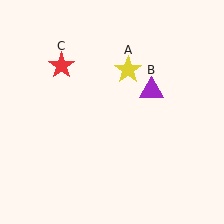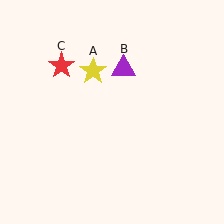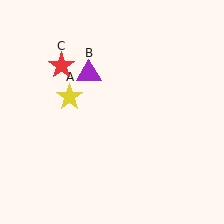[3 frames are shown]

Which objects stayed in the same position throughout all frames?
Red star (object C) remained stationary.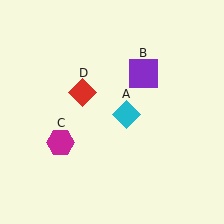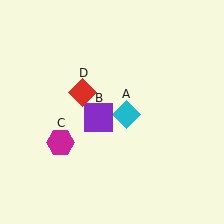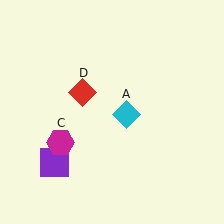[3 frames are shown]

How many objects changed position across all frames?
1 object changed position: purple square (object B).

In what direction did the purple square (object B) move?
The purple square (object B) moved down and to the left.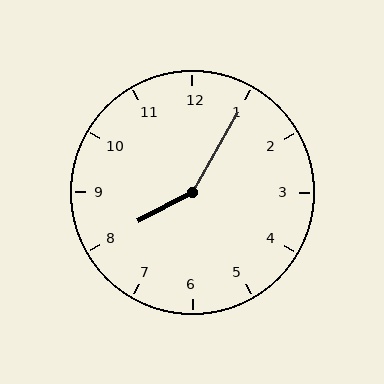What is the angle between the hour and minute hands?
Approximately 148 degrees.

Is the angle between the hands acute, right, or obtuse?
It is obtuse.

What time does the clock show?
8:05.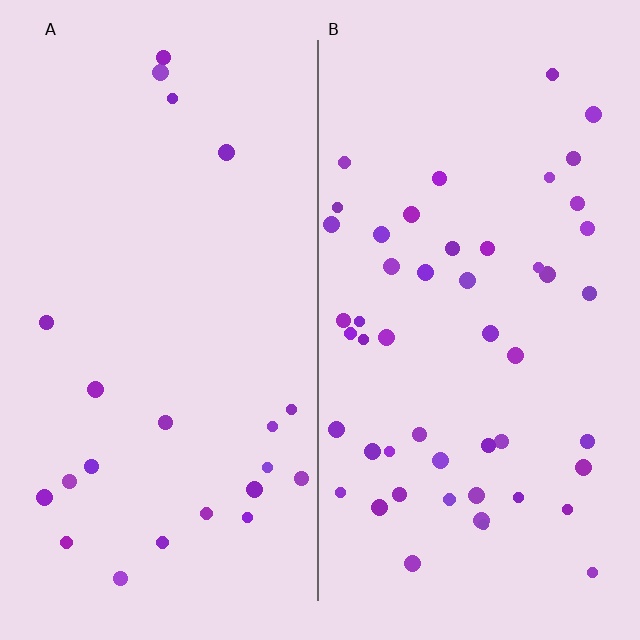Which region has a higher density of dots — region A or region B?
B (the right).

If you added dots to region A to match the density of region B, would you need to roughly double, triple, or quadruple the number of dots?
Approximately double.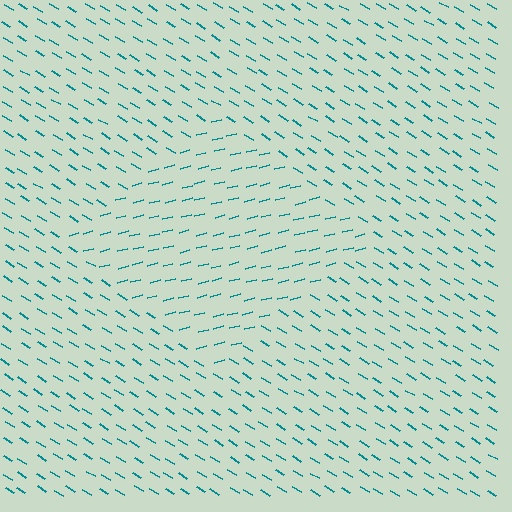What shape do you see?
I see a diamond.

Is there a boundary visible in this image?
Yes, there is a texture boundary formed by a change in line orientation.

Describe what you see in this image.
The image is filled with small teal line segments. A diamond region in the image has lines oriented differently from the surrounding lines, creating a visible texture boundary.